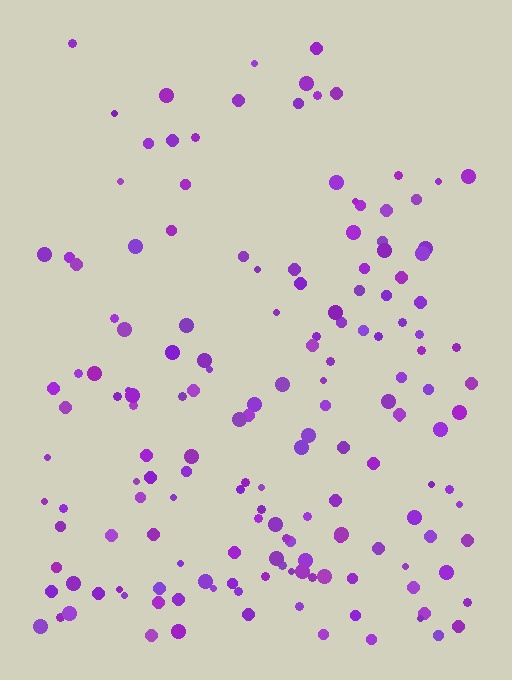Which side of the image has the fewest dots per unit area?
The top.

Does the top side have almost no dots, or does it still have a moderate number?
Still a moderate number, just noticeably fewer than the bottom.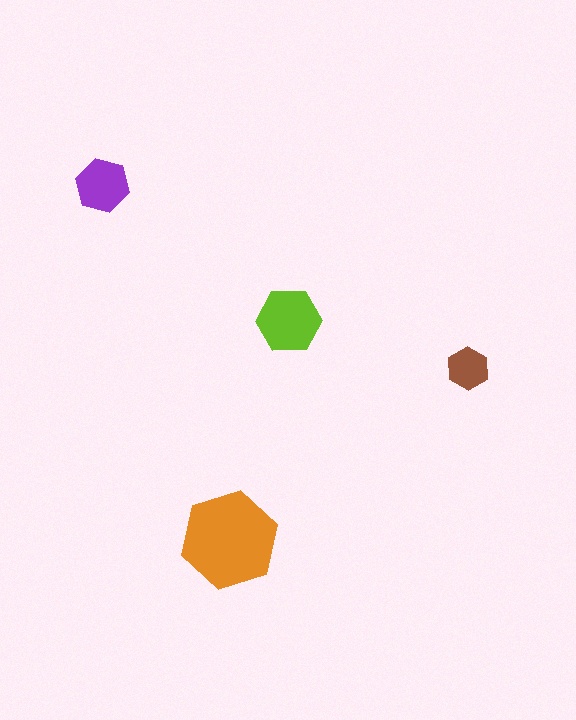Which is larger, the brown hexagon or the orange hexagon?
The orange one.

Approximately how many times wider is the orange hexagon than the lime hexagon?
About 1.5 times wider.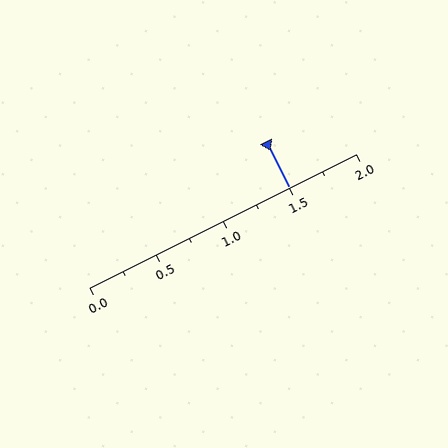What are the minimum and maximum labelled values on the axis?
The axis runs from 0.0 to 2.0.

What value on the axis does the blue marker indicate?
The marker indicates approximately 1.5.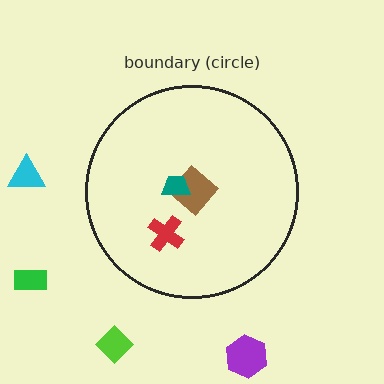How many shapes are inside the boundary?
3 inside, 4 outside.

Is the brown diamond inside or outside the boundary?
Inside.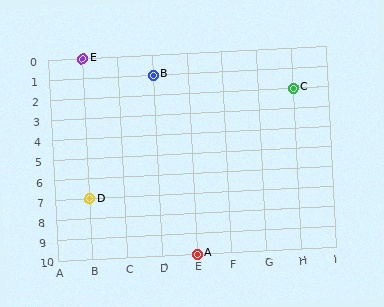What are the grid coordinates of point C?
Point C is at grid coordinates (H, 2).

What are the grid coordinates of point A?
Point A is at grid coordinates (E, 10).